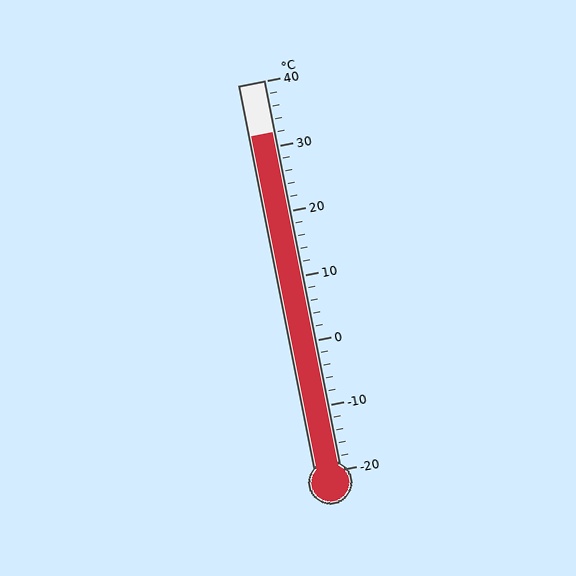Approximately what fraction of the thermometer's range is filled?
The thermometer is filled to approximately 85% of its range.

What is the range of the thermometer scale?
The thermometer scale ranges from -20°C to 40°C.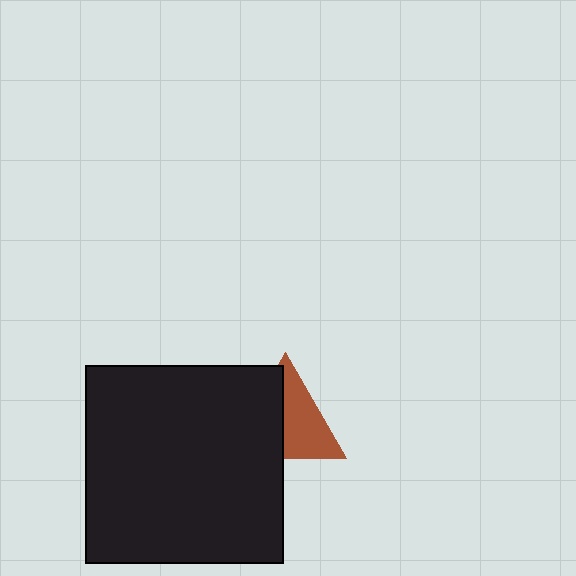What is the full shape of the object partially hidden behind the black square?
The partially hidden object is a brown triangle.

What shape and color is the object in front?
The object in front is a black square.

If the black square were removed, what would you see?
You would see the complete brown triangle.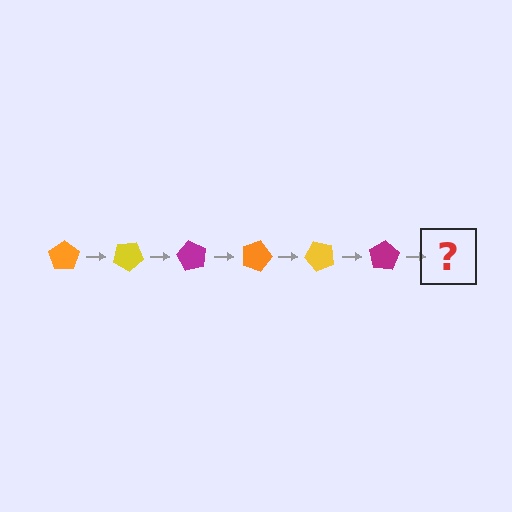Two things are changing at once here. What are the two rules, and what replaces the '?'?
The two rules are that it rotates 30 degrees each step and the color cycles through orange, yellow, and magenta. The '?' should be an orange pentagon, rotated 180 degrees from the start.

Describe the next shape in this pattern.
It should be an orange pentagon, rotated 180 degrees from the start.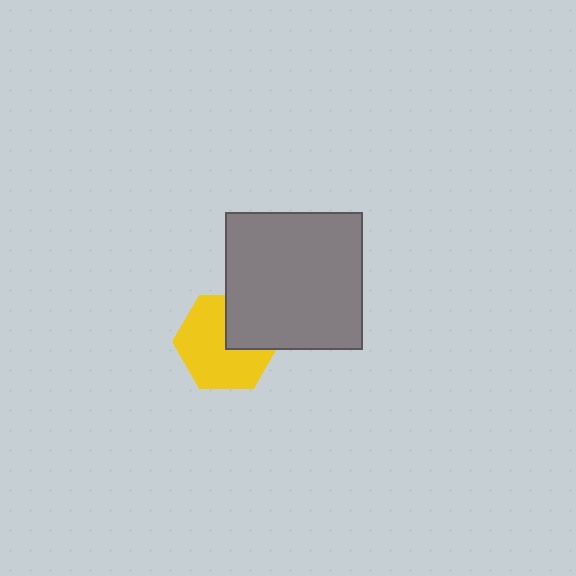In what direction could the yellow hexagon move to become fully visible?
The yellow hexagon could move toward the lower-left. That would shift it out from behind the gray square entirely.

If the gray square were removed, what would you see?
You would see the complete yellow hexagon.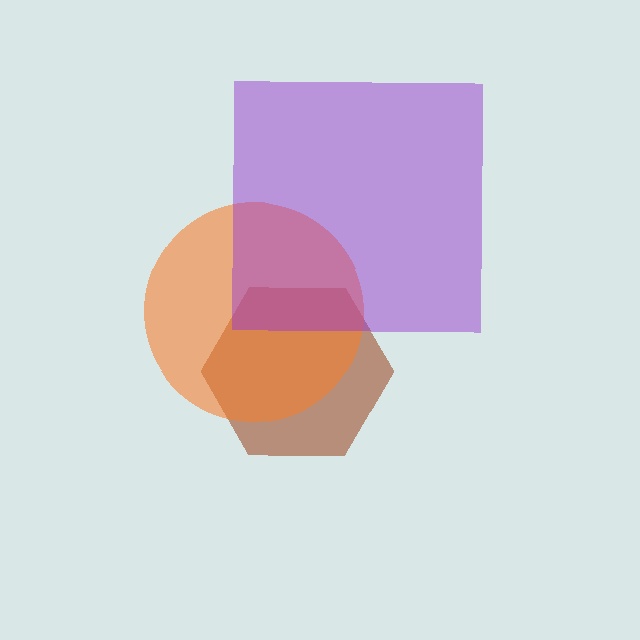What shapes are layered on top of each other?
The layered shapes are: a brown hexagon, an orange circle, a purple square.